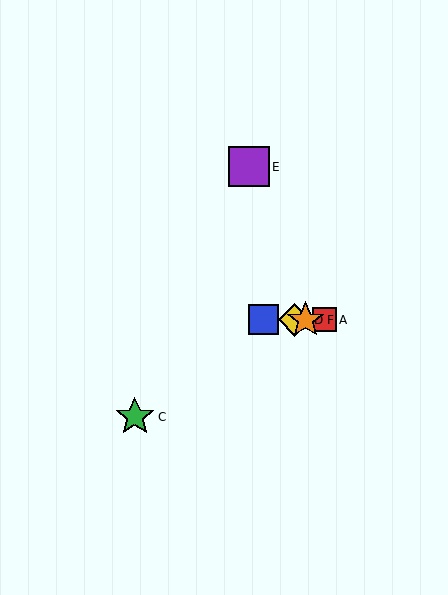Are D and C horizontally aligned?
No, D is at y≈320 and C is at y≈417.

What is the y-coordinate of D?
Object D is at y≈320.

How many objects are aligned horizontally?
4 objects (A, B, D, F) are aligned horizontally.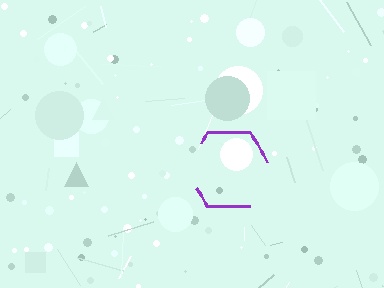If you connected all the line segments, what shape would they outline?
They would outline a hexagon.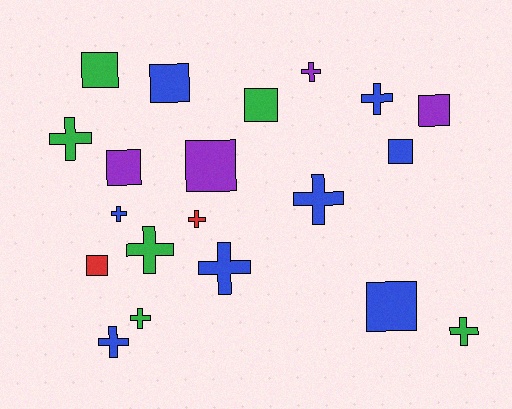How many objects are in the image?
There are 20 objects.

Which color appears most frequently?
Blue, with 8 objects.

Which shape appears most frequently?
Cross, with 11 objects.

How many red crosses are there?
There is 1 red cross.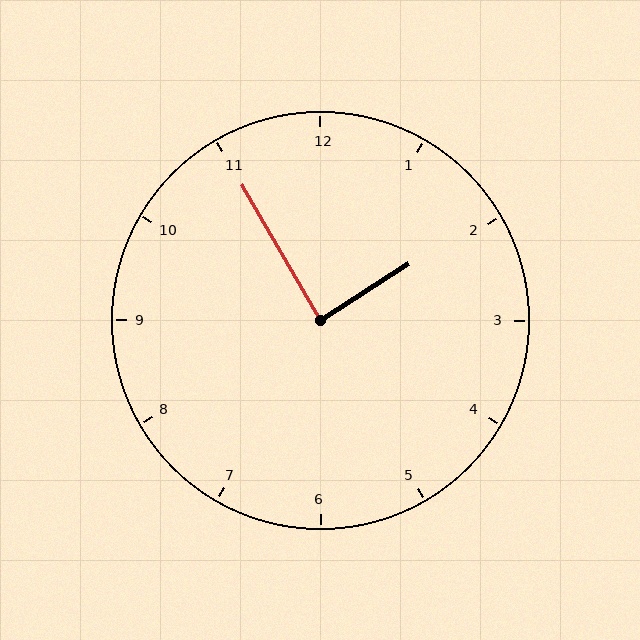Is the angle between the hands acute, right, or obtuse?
It is right.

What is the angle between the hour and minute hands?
Approximately 88 degrees.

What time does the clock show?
1:55.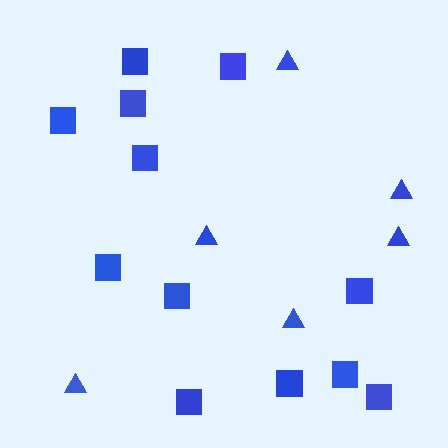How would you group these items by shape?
There are 2 groups: one group of triangles (6) and one group of squares (12).